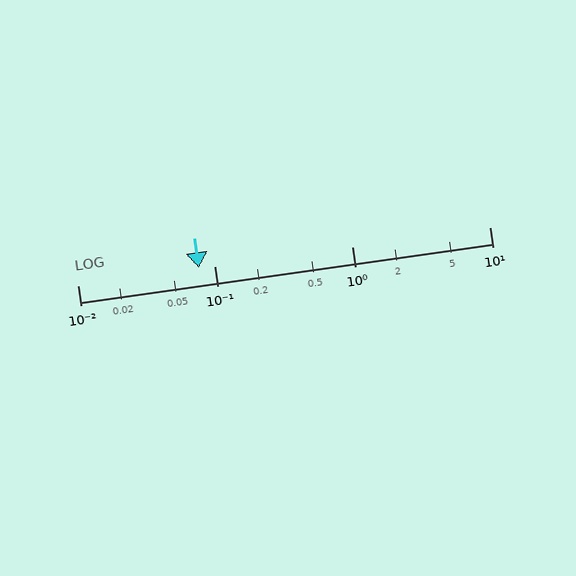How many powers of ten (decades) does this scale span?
The scale spans 3 decades, from 0.01 to 10.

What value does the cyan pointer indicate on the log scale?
The pointer indicates approximately 0.076.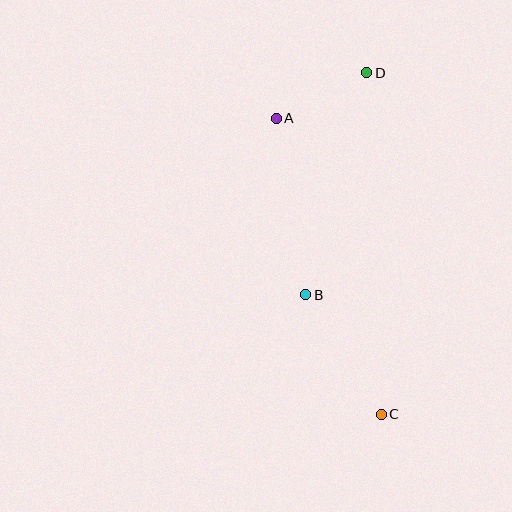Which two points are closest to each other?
Points A and D are closest to each other.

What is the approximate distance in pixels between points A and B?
The distance between A and B is approximately 179 pixels.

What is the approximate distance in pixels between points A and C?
The distance between A and C is approximately 314 pixels.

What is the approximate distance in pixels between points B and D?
The distance between B and D is approximately 230 pixels.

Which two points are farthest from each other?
Points C and D are farthest from each other.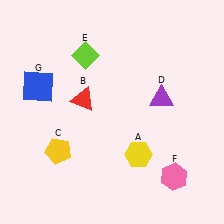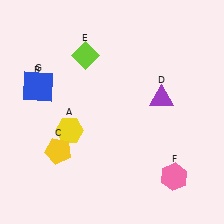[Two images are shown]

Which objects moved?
The objects that moved are: the yellow hexagon (A), the red triangle (B).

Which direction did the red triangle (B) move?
The red triangle (B) moved left.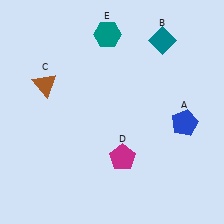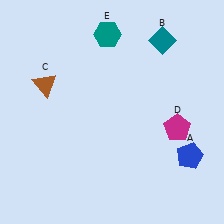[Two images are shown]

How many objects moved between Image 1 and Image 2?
2 objects moved between the two images.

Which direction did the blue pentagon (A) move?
The blue pentagon (A) moved down.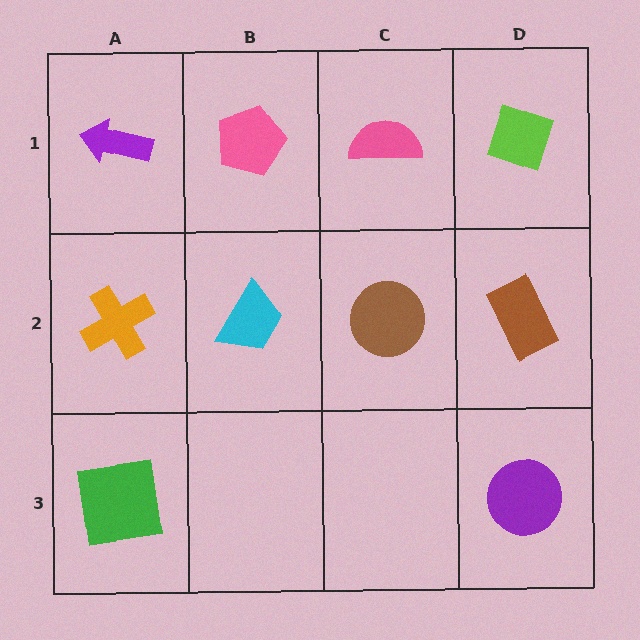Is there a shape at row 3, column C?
No, that cell is empty.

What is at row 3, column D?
A purple circle.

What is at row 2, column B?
A cyan trapezoid.